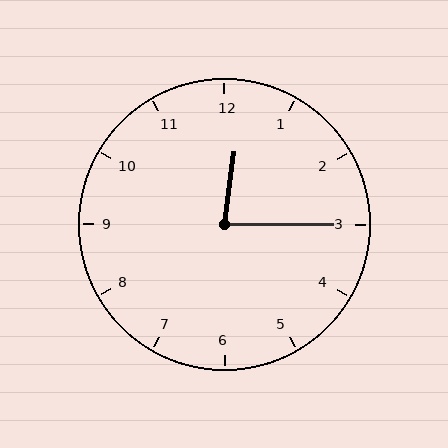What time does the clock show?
12:15.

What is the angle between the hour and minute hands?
Approximately 82 degrees.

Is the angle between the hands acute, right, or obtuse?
It is acute.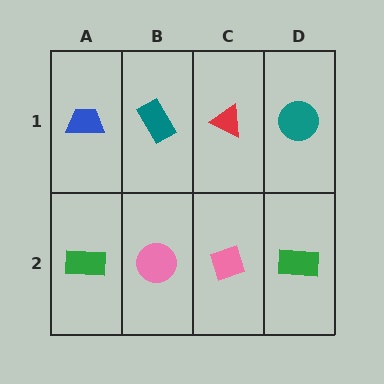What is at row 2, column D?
A green rectangle.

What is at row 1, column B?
A teal rectangle.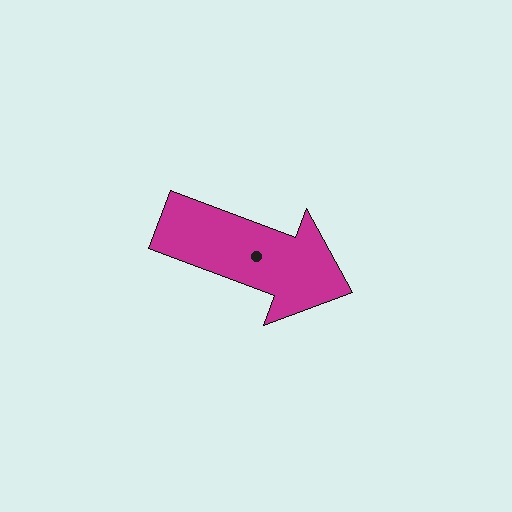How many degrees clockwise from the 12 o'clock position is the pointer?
Approximately 111 degrees.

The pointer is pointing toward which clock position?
Roughly 4 o'clock.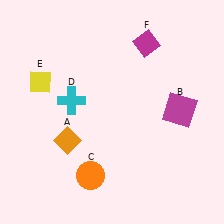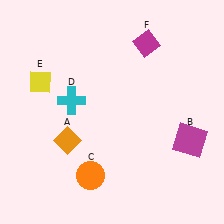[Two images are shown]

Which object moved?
The magenta square (B) moved down.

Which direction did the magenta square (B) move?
The magenta square (B) moved down.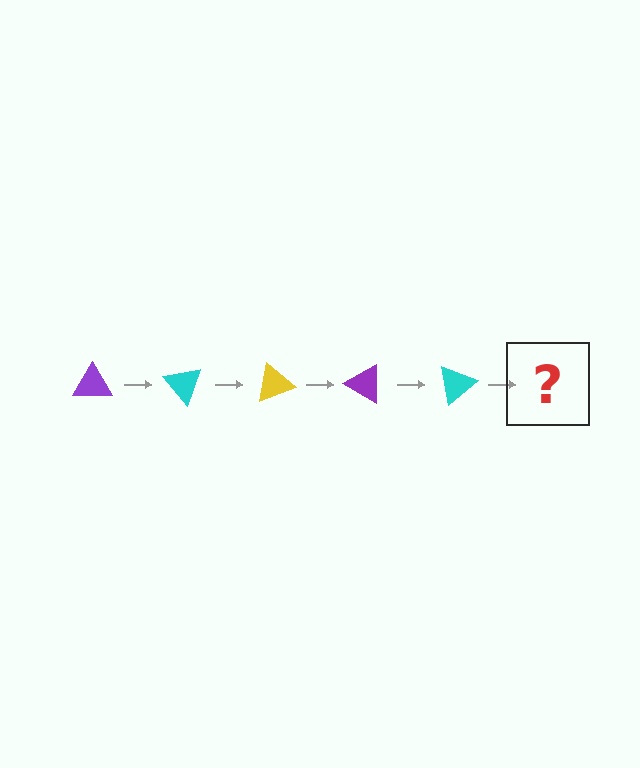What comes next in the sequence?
The next element should be a yellow triangle, rotated 250 degrees from the start.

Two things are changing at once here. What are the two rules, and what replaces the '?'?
The two rules are that it rotates 50 degrees each step and the color cycles through purple, cyan, and yellow. The '?' should be a yellow triangle, rotated 250 degrees from the start.